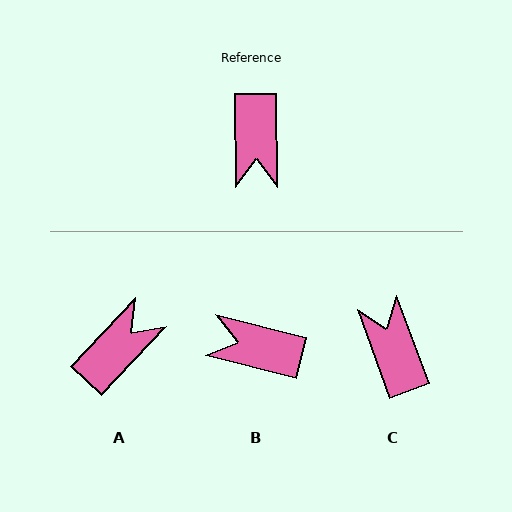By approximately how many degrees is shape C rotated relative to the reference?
Approximately 160 degrees clockwise.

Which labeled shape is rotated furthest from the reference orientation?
C, about 160 degrees away.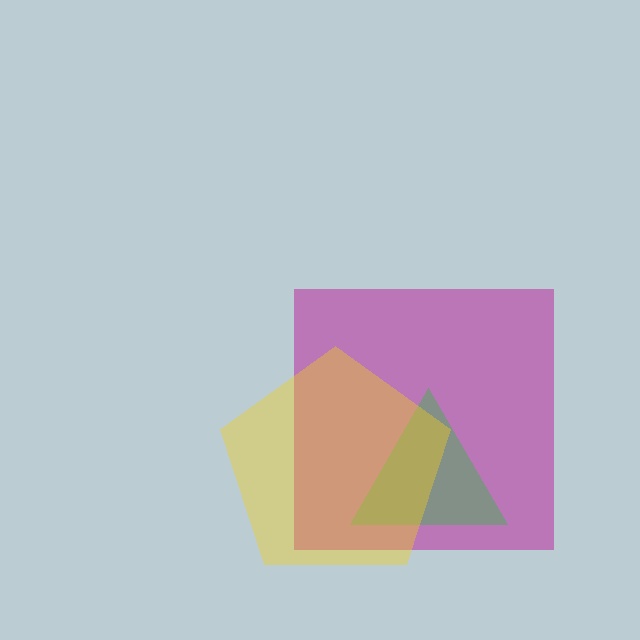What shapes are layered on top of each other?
The layered shapes are: a magenta square, a green triangle, a yellow pentagon.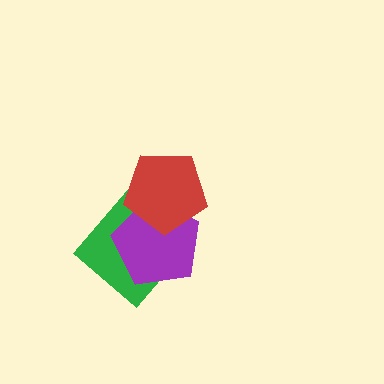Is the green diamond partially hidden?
Yes, it is partially covered by another shape.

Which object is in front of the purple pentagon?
The red pentagon is in front of the purple pentagon.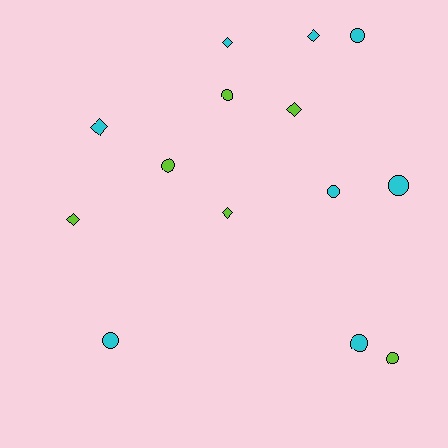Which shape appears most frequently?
Circle, with 8 objects.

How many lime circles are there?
There are 3 lime circles.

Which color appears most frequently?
Cyan, with 8 objects.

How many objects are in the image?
There are 14 objects.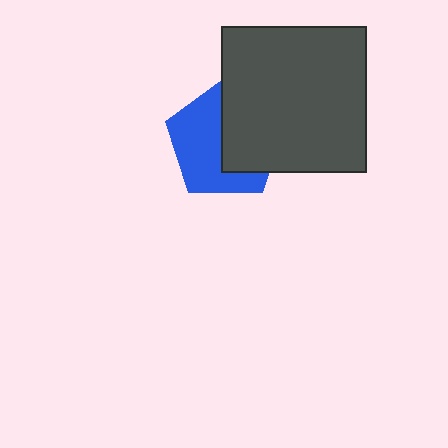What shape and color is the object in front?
The object in front is a dark gray square.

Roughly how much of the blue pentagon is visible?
About half of it is visible (roughly 54%).